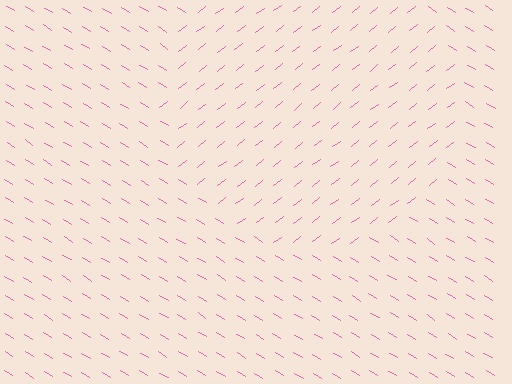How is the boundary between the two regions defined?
The boundary is defined purely by a change in line orientation (approximately 69 degrees difference). All lines are the same color and thickness.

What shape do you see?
I see a circle.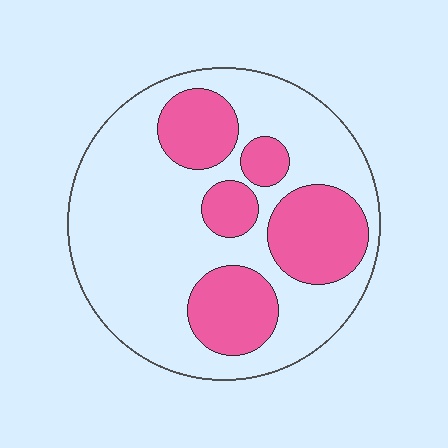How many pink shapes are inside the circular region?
5.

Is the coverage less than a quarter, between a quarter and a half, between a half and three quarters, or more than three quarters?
Between a quarter and a half.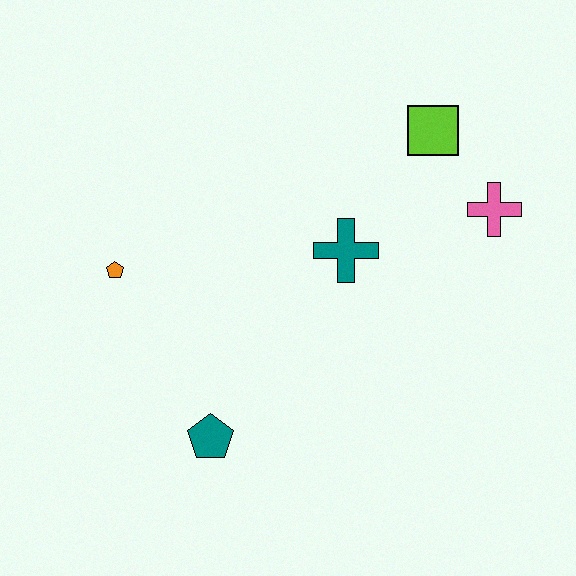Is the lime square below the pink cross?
No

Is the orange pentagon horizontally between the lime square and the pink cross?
No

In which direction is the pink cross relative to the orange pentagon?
The pink cross is to the right of the orange pentagon.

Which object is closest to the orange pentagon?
The teal pentagon is closest to the orange pentagon.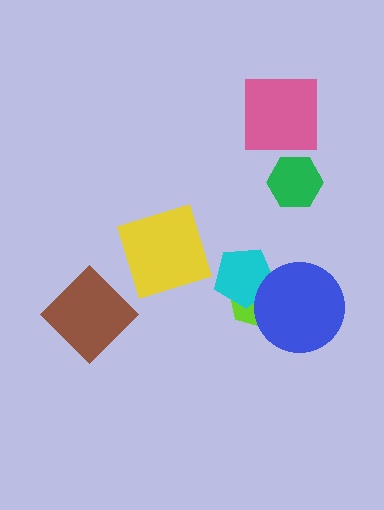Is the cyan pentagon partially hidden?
Yes, it is partially covered by another shape.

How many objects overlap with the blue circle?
2 objects overlap with the blue circle.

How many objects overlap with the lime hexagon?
2 objects overlap with the lime hexagon.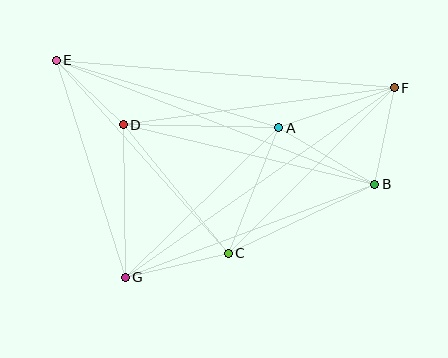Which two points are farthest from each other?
Points B and E are farthest from each other.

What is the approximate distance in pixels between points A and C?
The distance between A and C is approximately 135 pixels.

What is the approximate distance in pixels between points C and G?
The distance between C and G is approximately 106 pixels.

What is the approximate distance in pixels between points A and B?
The distance between A and B is approximately 111 pixels.